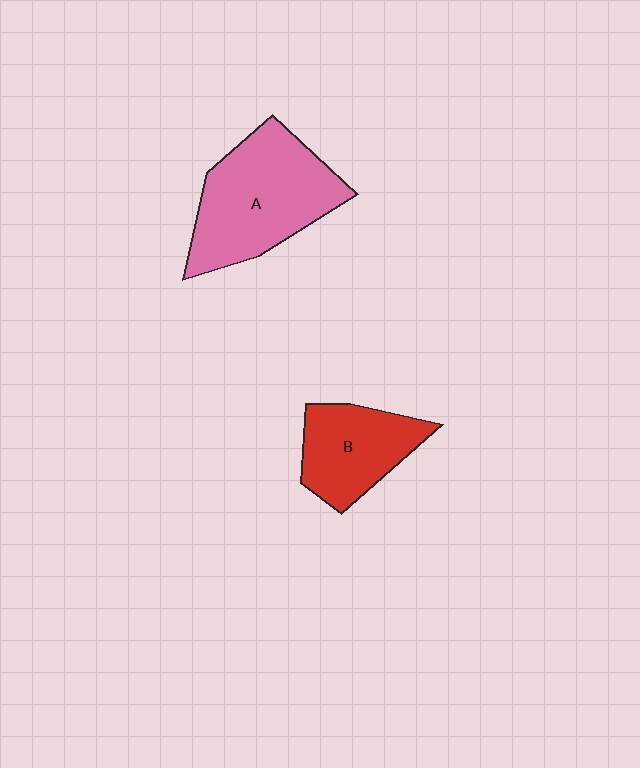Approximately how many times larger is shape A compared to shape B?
Approximately 1.5 times.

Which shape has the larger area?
Shape A (pink).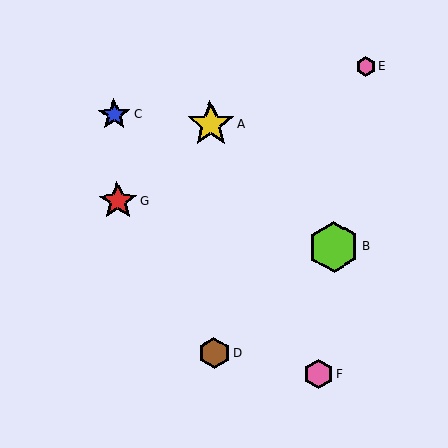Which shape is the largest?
The lime hexagon (labeled B) is the largest.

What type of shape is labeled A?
Shape A is a yellow star.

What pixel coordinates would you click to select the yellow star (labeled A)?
Click at (211, 124) to select the yellow star A.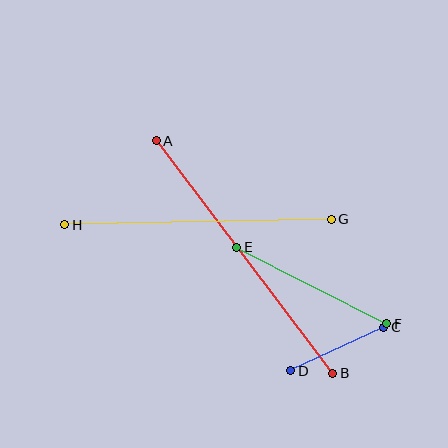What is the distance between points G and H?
The distance is approximately 266 pixels.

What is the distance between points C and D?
The distance is approximately 102 pixels.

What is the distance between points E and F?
The distance is approximately 168 pixels.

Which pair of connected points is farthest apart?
Points A and B are farthest apart.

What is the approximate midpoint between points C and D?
The midpoint is at approximately (337, 349) pixels.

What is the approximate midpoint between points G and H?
The midpoint is at approximately (198, 222) pixels.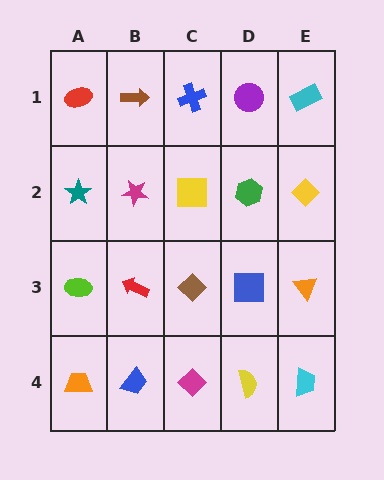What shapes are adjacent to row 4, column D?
A blue square (row 3, column D), a magenta diamond (row 4, column C), a cyan trapezoid (row 4, column E).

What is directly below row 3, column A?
An orange trapezoid.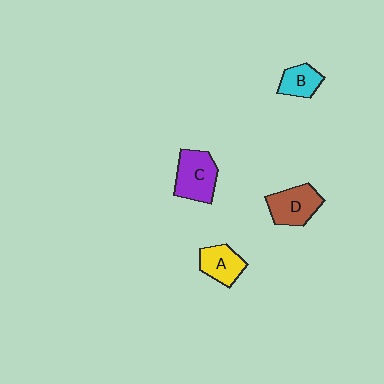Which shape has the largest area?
Shape C (purple).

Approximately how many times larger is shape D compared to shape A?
Approximately 1.3 times.